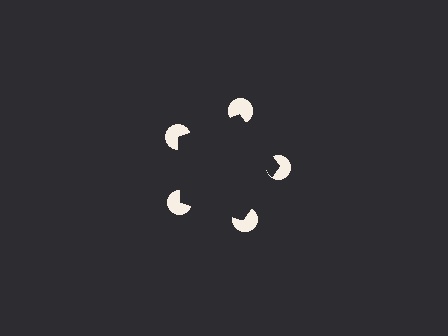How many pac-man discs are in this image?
There are 5 — one at each vertex of the illusory pentagon.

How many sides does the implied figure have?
5 sides.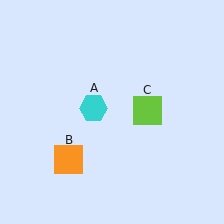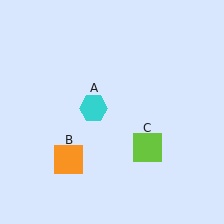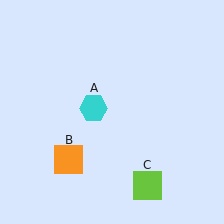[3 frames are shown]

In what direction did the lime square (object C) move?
The lime square (object C) moved down.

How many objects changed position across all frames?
1 object changed position: lime square (object C).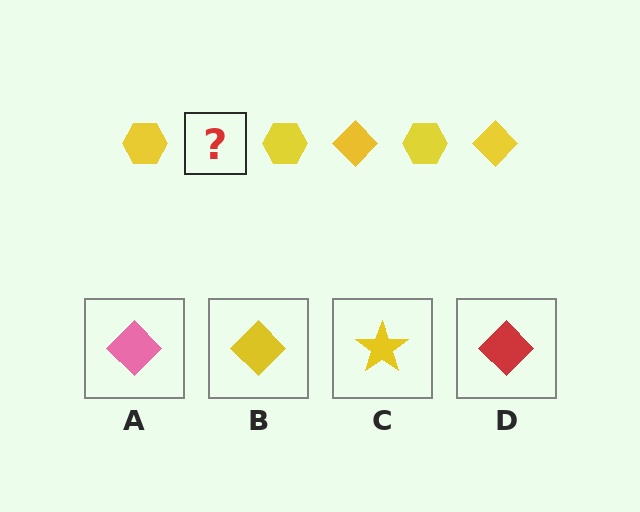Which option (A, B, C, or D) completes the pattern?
B.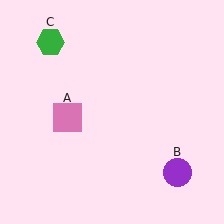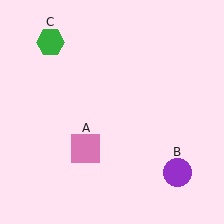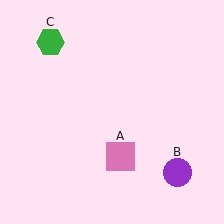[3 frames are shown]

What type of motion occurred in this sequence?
The pink square (object A) rotated counterclockwise around the center of the scene.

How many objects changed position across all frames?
1 object changed position: pink square (object A).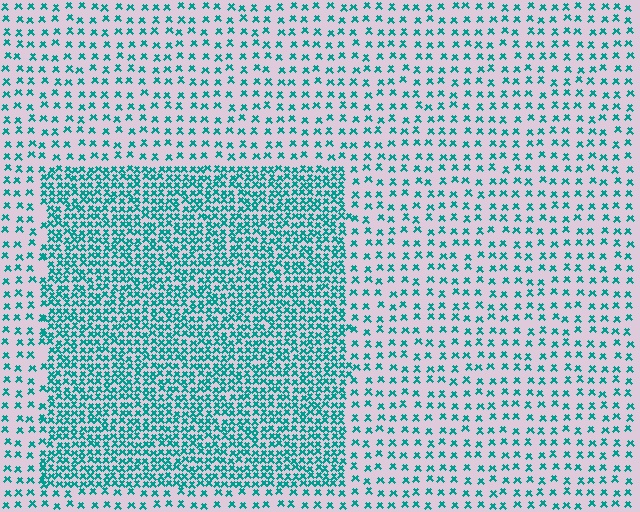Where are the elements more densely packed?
The elements are more densely packed inside the rectangle boundary.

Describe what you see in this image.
The image contains small teal elements arranged at two different densities. A rectangle-shaped region is visible where the elements are more densely packed than the surrounding area.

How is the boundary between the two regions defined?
The boundary is defined by a change in element density (approximately 2.5x ratio). All elements are the same color, size, and shape.